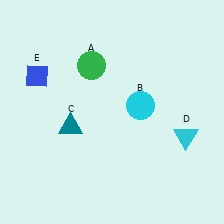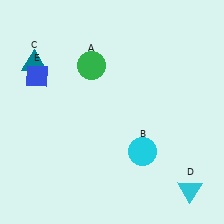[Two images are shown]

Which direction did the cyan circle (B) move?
The cyan circle (B) moved down.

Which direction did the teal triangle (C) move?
The teal triangle (C) moved up.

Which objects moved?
The objects that moved are: the cyan circle (B), the teal triangle (C), the cyan triangle (D).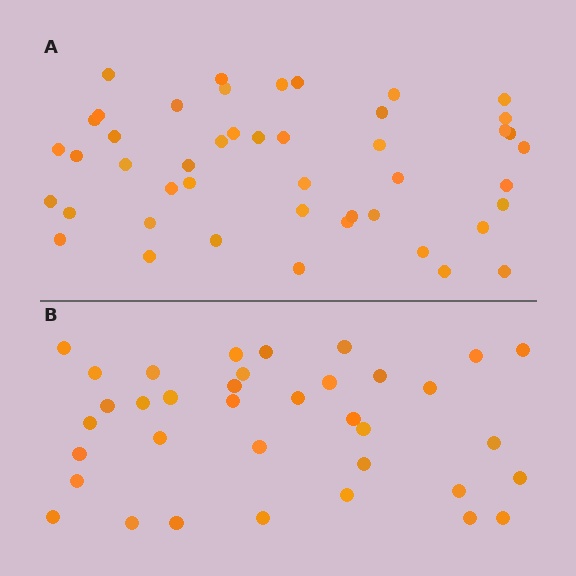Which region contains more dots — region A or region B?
Region A (the top region) has more dots.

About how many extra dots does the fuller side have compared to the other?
Region A has roughly 10 or so more dots than region B.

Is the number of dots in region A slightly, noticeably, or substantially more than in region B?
Region A has noticeably more, but not dramatically so. The ratio is roughly 1.3 to 1.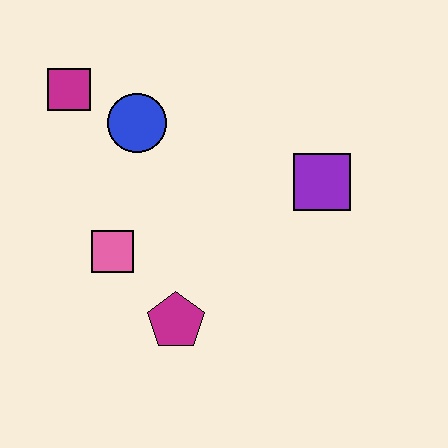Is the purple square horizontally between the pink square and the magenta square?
No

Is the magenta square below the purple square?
No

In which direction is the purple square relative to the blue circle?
The purple square is to the right of the blue circle.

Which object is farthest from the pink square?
The purple square is farthest from the pink square.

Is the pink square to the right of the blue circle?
No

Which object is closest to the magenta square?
The blue circle is closest to the magenta square.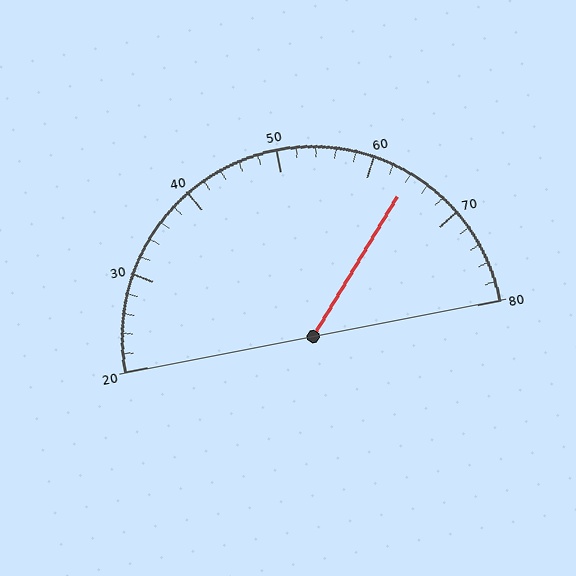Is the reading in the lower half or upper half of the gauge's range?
The reading is in the upper half of the range (20 to 80).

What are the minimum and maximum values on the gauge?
The gauge ranges from 20 to 80.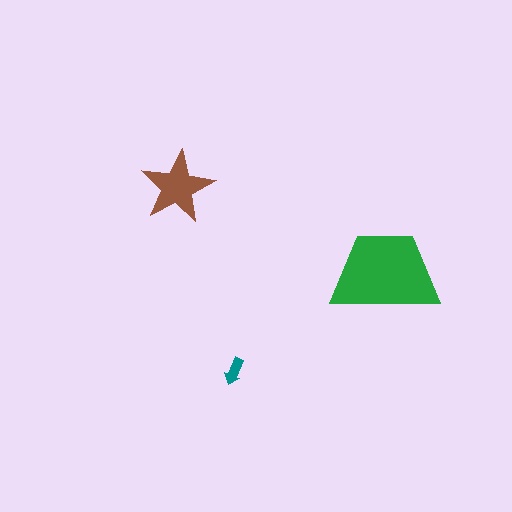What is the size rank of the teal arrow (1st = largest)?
3rd.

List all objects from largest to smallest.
The green trapezoid, the brown star, the teal arrow.